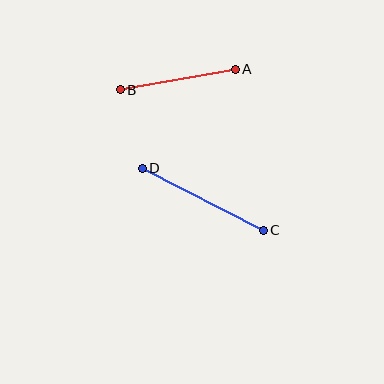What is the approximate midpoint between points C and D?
The midpoint is at approximately (203, 199) pixels.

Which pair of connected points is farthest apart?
Points C and D are farthest apart.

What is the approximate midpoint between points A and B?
The midpoint is at approximately (178, 80) pixels.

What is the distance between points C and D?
The distance is approximately 136 pixels.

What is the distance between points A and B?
The distance is approximately 117 pixels.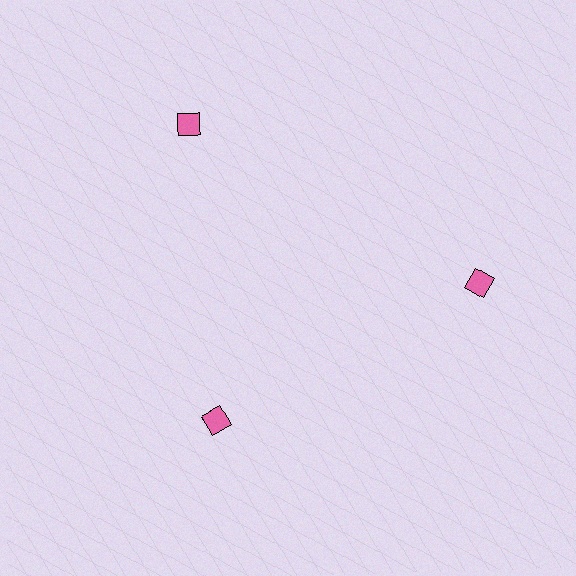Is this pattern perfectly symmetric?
No. The 3 pink squares are arranged in a ring, but one element near the 7 o'clock position is pulled inward toward the center, breaking the 3-fold rotational symmetry.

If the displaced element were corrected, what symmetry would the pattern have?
It would have 3-fold rotational symmetry — the pattern would map onto itself every 120 degrees.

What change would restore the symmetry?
The symmetry would be restored by moving it outward, back onto the ring so that all 3 squares sit at equal angles and equal distance from the center.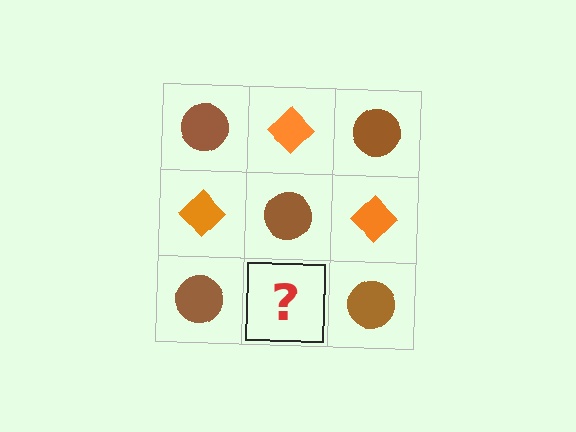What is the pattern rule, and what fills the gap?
The rule is that it alternates brown circle and orange diamond in a checkerboard pattern. The gap should be filled with an orange diamond.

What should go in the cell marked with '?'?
The missing cell should contain an orange diamond.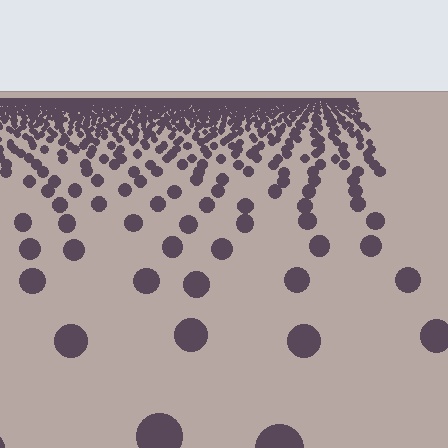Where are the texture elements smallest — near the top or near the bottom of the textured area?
Near the top.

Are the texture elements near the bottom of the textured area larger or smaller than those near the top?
Larger. Near the bottom, elements are closer to the viewer and appear at a bigger on-screen size.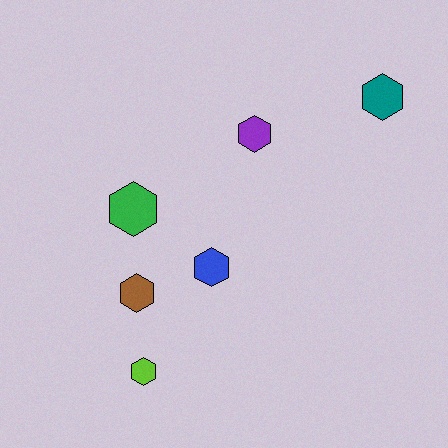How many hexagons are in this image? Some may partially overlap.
There are 6 hexagons.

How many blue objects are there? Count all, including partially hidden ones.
There is 1 blue object.